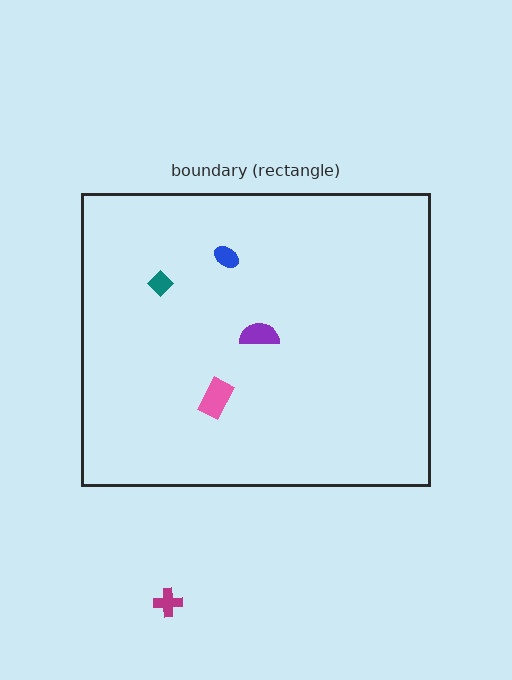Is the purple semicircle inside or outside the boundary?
Inside.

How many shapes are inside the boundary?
4 inside, 1 outside.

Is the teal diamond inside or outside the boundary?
Inside.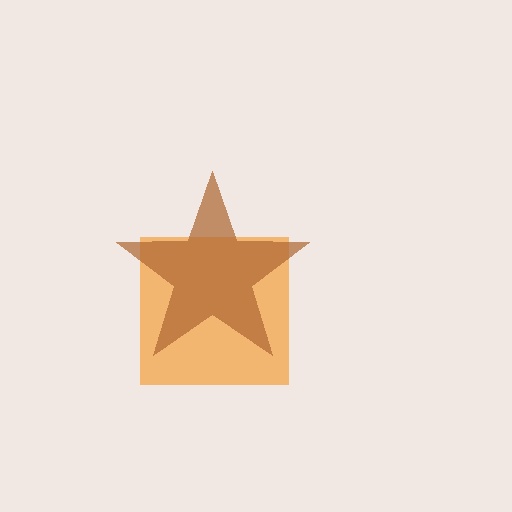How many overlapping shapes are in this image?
There are 2 overlapping shapes in the image.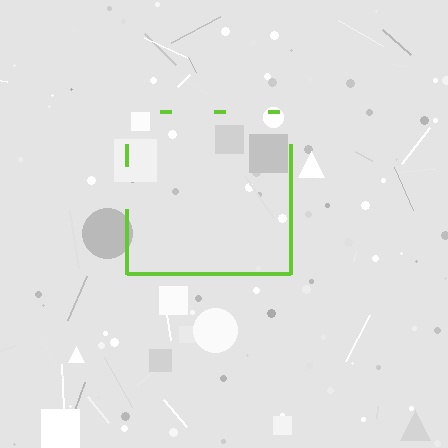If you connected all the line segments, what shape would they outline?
They would outline a square.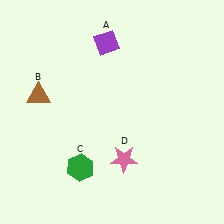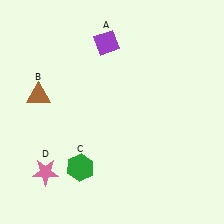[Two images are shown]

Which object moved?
The pink star (D) moved left.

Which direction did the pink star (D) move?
The pink star (D) moved left.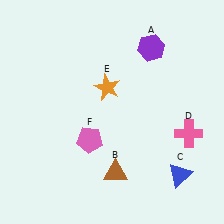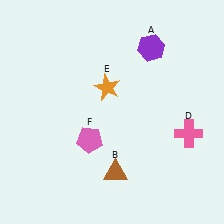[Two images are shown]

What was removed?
The blue triangle (C) was removed in Image 2.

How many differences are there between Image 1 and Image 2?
There is 1 difference between the two images.